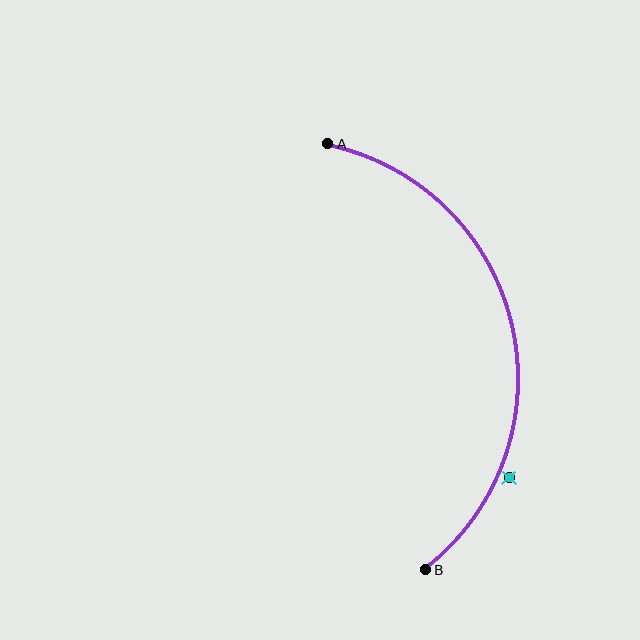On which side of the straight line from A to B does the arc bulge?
The arc bulges to the right of the straight line connecting A and B.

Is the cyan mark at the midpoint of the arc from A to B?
No — the cyan mark does not lie on the arc at all. It sits slightly outside the curve.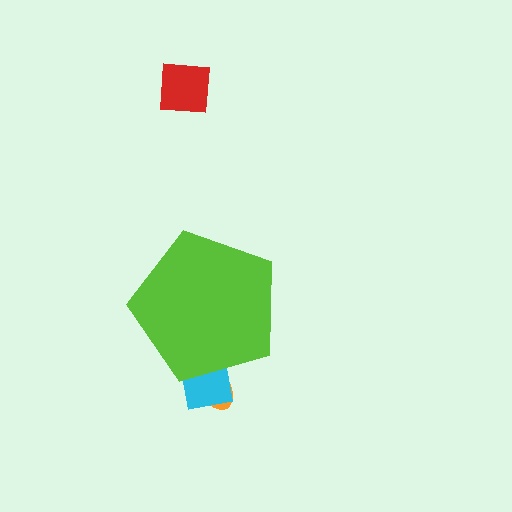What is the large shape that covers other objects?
A lime pentagon.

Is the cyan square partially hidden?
Yes, the cyan square is partially hidden behind the lime pentagon.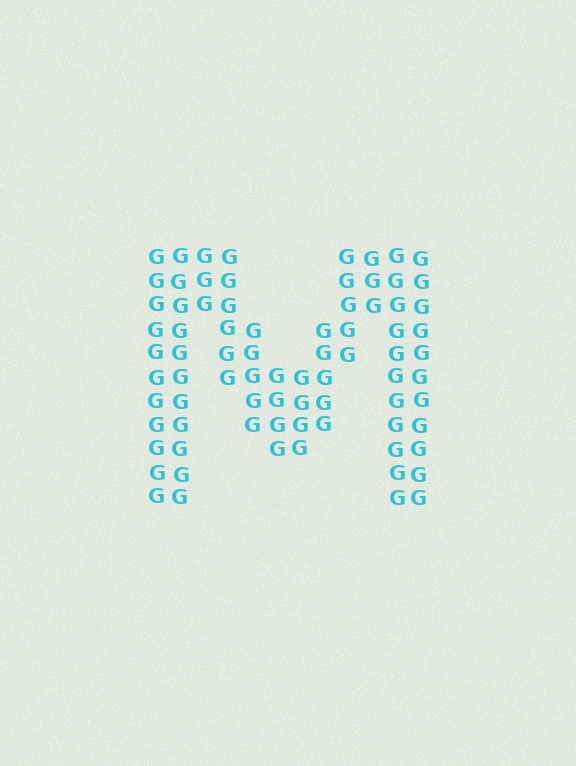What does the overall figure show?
The overall figure shows the letter M.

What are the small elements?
The small elements are letter G's.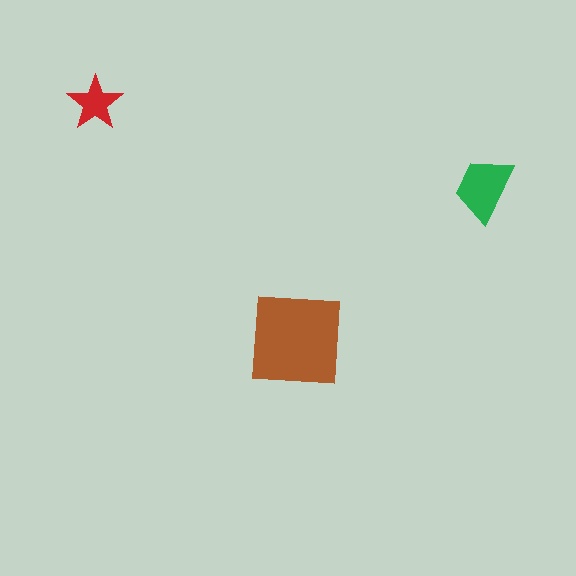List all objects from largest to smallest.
The brown square, the green trapezoid, the red star.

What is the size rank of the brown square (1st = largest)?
1st.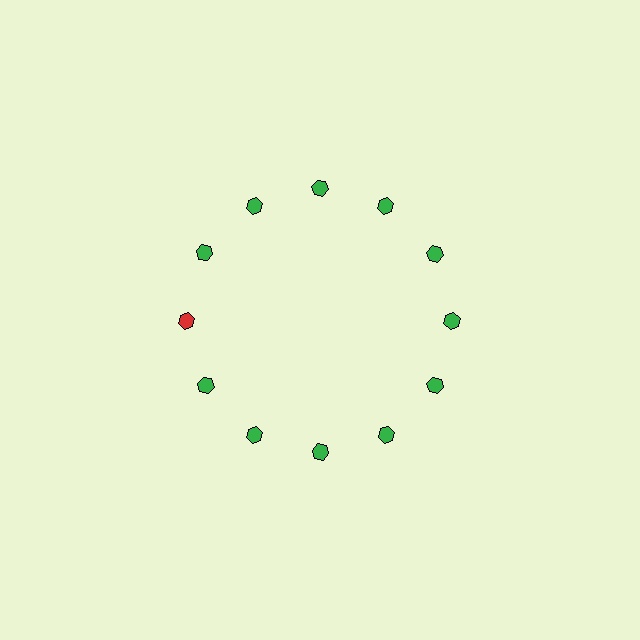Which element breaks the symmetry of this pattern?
The red hexagon at roughly the 9 o'clock position breaks the symmetry. All other shapes are green hexagons.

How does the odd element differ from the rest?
It has a different color: red instead of green.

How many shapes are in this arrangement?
There are 12 shapes arranged in a ring pattern.